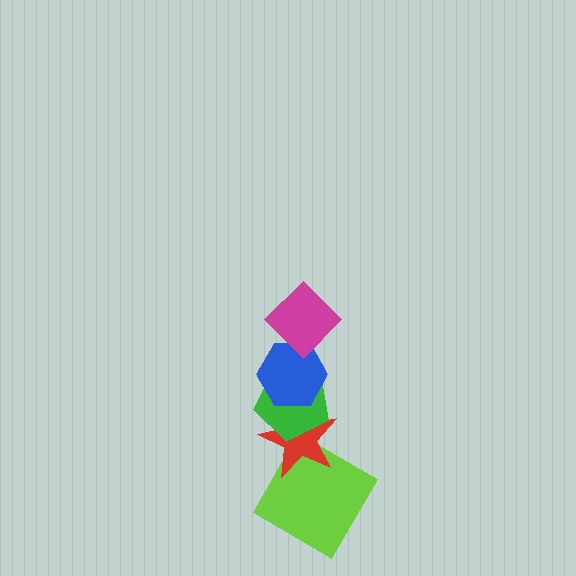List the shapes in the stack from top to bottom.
From top to bottom: the magenta diamond, the blue hexagon, the green pentagon, the red star, the lime diamond.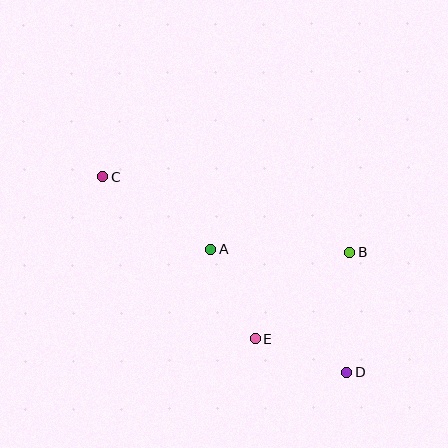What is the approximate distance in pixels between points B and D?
The distance between B and D is approximately 120 pixels.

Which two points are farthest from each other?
Points C and D are farthest from each other.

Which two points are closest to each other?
Points D and E are closest to each other.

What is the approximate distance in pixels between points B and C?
The distance between B and C is approximately 259 pixels.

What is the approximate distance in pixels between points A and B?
The distance between A and B is approximately 139 pixels.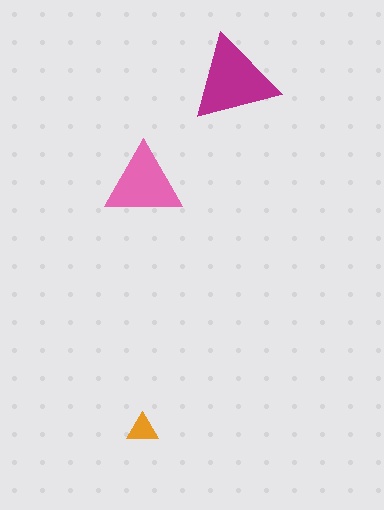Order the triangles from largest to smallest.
the magenta one, the pink one, the orange one.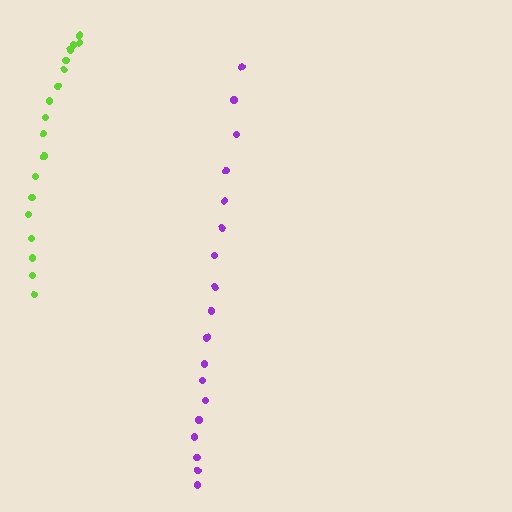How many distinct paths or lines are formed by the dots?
There are 2 distinct paths.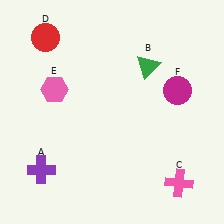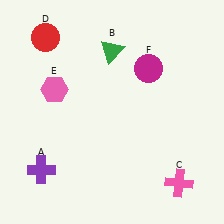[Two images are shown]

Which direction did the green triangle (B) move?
The green triangle (B) moved left.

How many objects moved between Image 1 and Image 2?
2 objects moved between the two images.